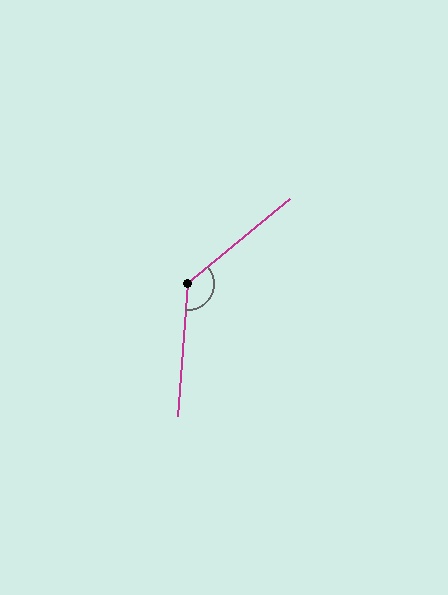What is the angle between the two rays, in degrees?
Approximately 134 degrees.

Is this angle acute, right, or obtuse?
It is obtuse.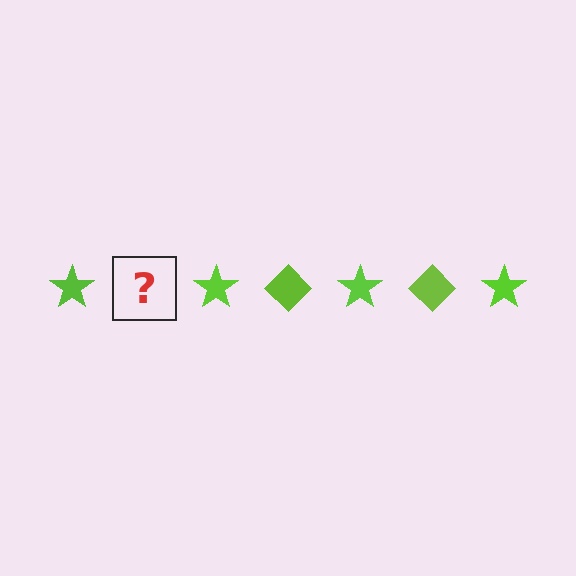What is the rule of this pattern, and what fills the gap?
The rule is that the pattern cycles through star, diamond shapes in lime. The gap should be filled with a lime diamond.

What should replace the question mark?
The question mark should be replaced with a lime diamond.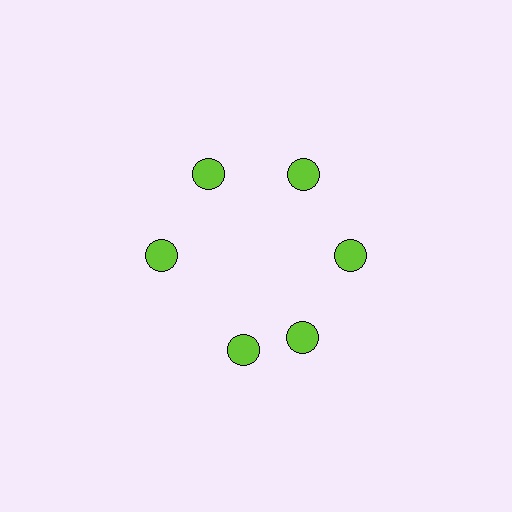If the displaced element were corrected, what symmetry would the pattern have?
It would have 6-fold rotational symmetry — the pattern would map onto itself every 60 degrees.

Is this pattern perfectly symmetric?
No. The 6 lime circles are arranged in a ring, but one element near the 7 o'clock position is rotated out of alignment along the ring, breaking the 6-fold rotational symmetry.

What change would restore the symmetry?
The symmetry would be restored by rotating it back into even spacing with its neighbors so that all 6 circles sit at equal angles and equal distance from the center.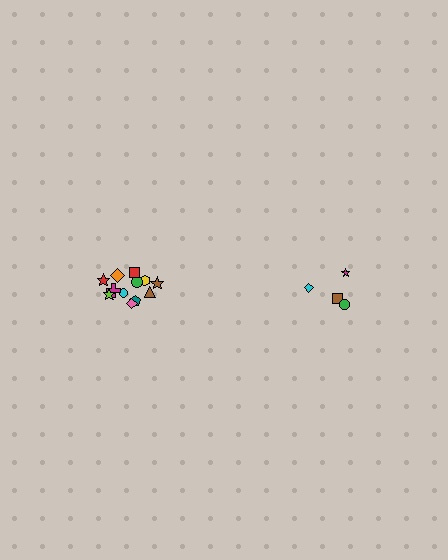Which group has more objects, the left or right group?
The left group.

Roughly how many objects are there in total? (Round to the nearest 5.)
Roughly 15 objects in total.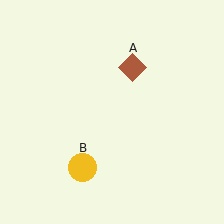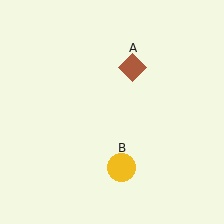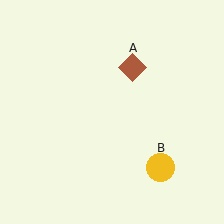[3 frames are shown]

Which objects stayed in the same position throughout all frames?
Brown diamond (object A) remained stationary.